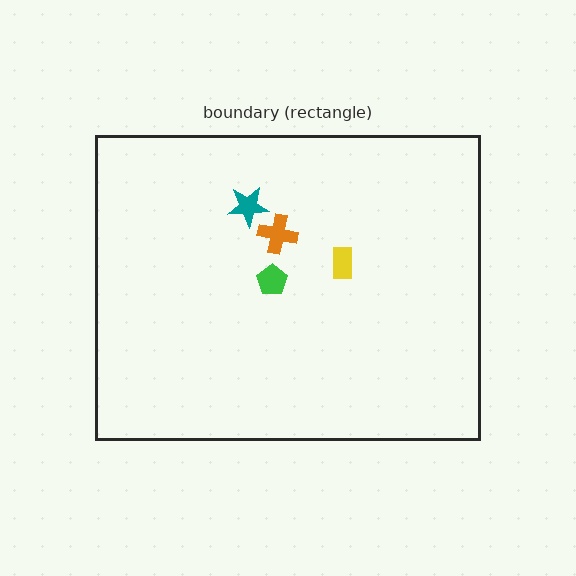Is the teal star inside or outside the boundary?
Inside.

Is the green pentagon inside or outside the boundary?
Inside.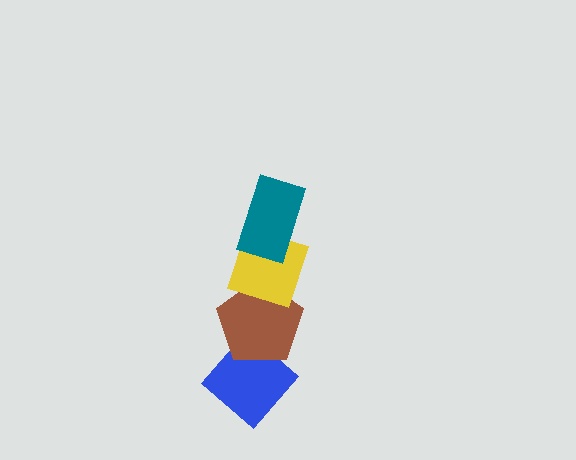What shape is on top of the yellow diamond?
The teal rectangle is on top of the yellow diamond.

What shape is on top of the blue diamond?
The brown pentagon is on top of the blue diamond.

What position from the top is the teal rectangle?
The teal rectangle is 1st from the top.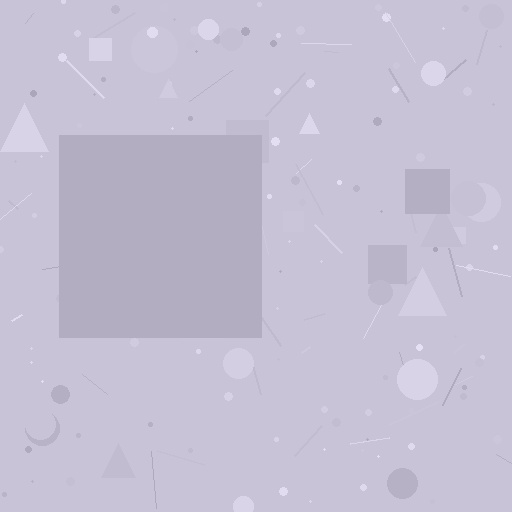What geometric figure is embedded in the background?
A square is embedded in the background.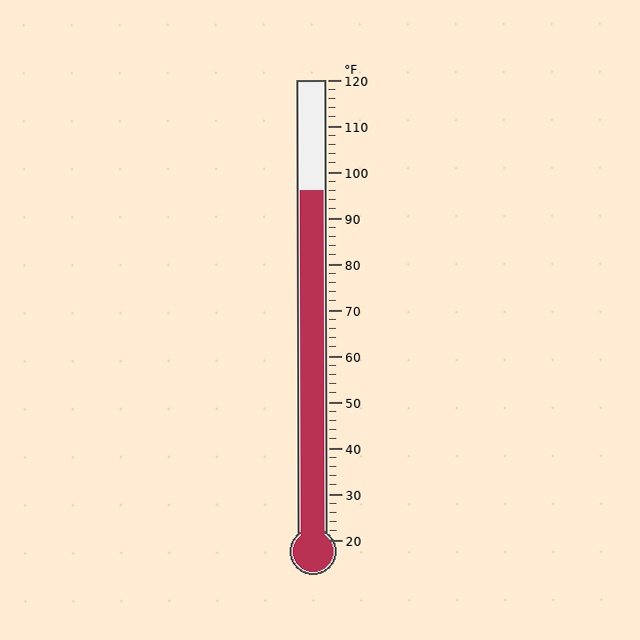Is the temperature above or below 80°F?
The temperature is above 80°F.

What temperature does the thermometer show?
The thermometer shows approximately 96°F.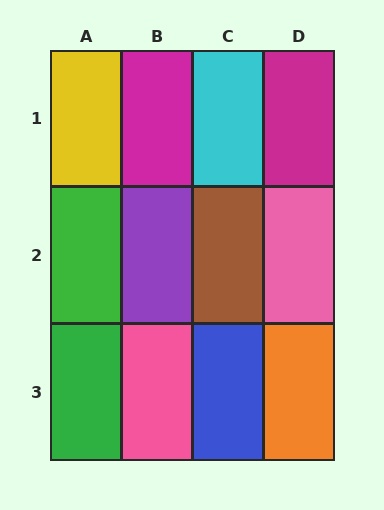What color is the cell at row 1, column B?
Magenta.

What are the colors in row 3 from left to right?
Green, pink, blue, orange.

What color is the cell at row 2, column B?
Purple.